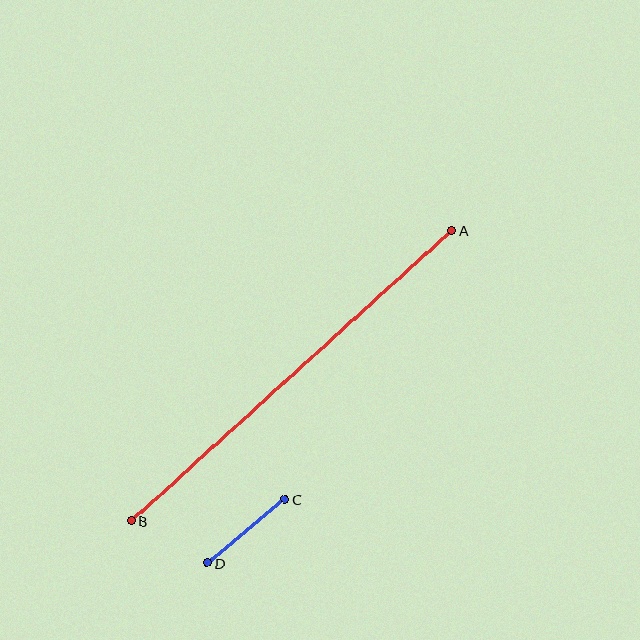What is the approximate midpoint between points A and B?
The midpoint is at approximately (292, 376) pixels.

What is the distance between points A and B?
The distance is approximately 432 pixels.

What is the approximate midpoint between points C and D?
The midpoint is at approximately (246, 531) pixels.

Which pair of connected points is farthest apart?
Points A and B are farthest apart.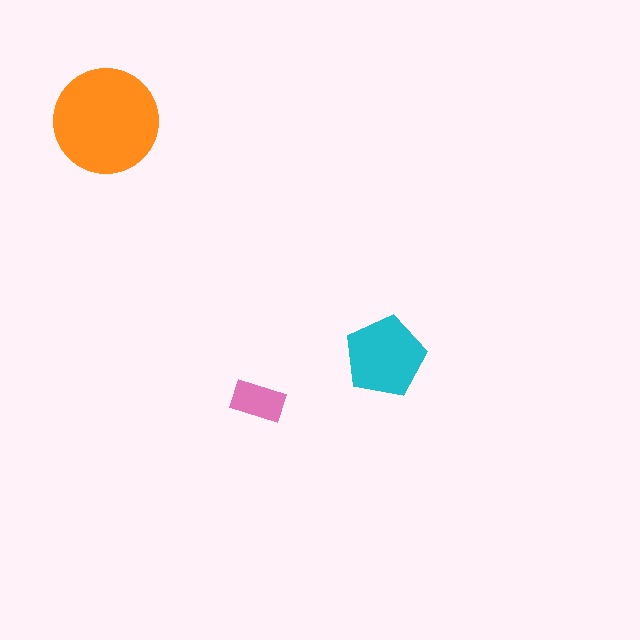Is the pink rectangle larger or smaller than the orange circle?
Smaller.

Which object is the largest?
The orange circle.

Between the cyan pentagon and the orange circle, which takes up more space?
The orange circle.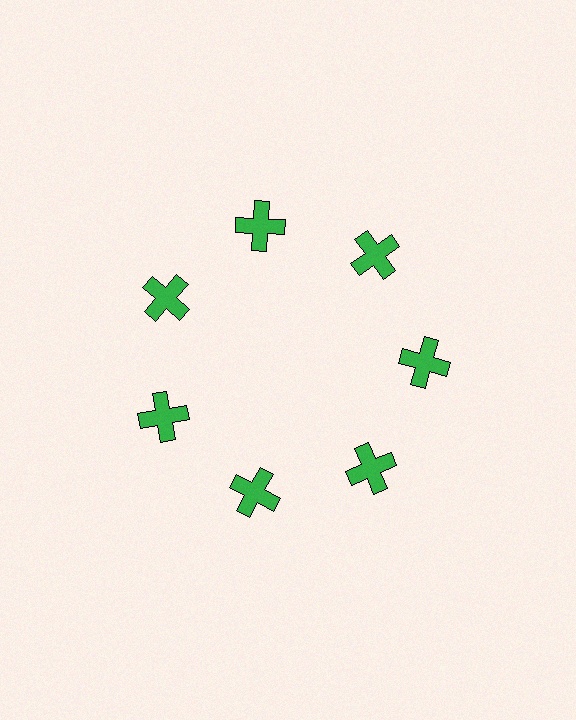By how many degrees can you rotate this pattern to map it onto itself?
The pattern maps onto itself every 51 degrees of rotation.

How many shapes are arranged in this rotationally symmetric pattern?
There are 7 shapes, arranged in 7 groups of 1.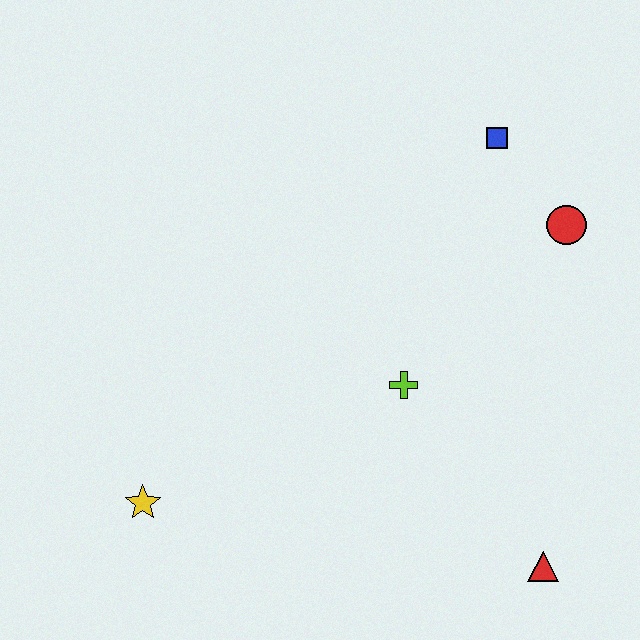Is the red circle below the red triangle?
No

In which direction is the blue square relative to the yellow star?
The blue square is above the yellow star.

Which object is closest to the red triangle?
The lime cross is closest to the red triangle.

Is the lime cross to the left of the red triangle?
Yes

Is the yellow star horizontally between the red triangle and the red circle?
No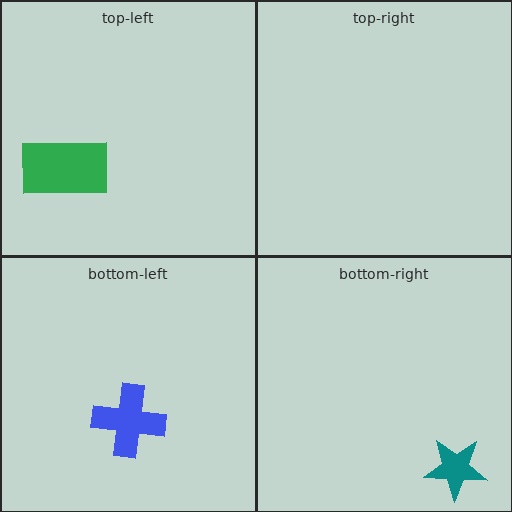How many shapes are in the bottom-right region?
1.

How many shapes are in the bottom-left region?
1.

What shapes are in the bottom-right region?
The teal star.